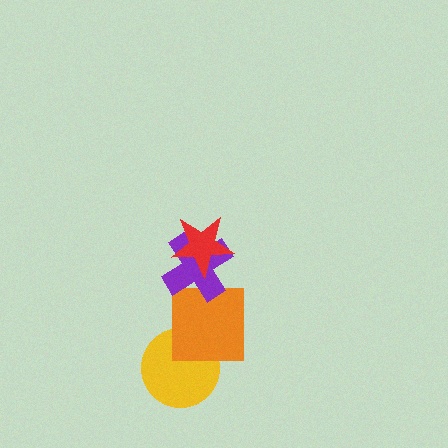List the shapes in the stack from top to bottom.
From top to bottom: the red star, the purple cross, the orange square, the yellow circle.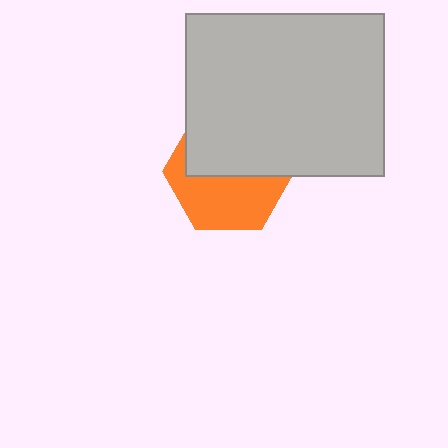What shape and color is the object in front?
The object in front is a light gray rectangle.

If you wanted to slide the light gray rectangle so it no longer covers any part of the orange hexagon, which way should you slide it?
Slide it up — that is the most direct way to separate the two shapes.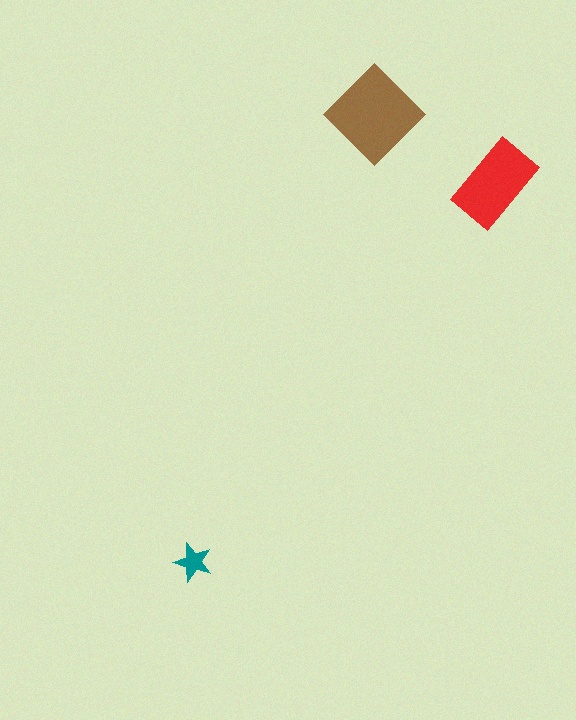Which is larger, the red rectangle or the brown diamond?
The brown diamond.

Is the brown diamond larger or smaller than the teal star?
Larger.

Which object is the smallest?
The teal star.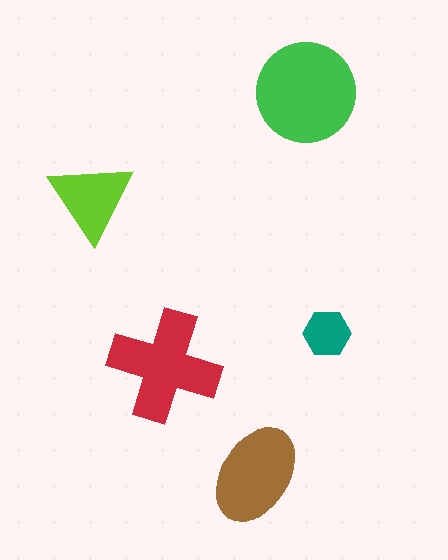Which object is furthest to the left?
The lime triangle is leftmost.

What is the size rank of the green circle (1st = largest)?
1st.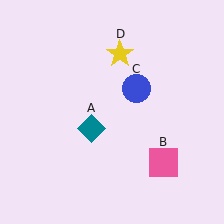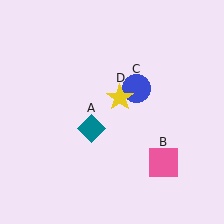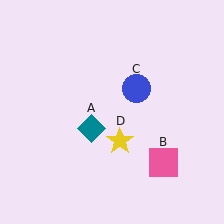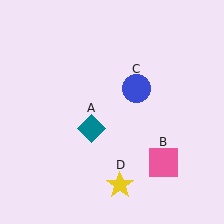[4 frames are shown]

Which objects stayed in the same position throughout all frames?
Teal diamond (object A) and pink square (object B) and blue circle (object C) remained stationary.